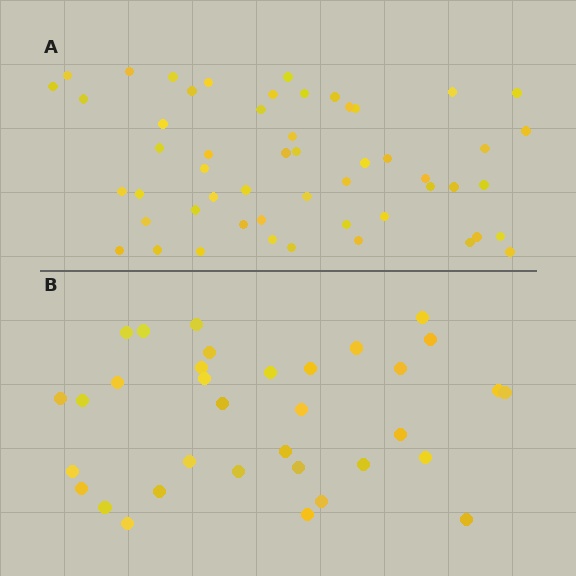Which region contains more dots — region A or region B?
Region A (the top region) has more dots.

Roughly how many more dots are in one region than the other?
Region A has approximately 20 more dots than region B.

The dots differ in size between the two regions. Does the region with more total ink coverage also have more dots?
No. Region B has more total ink coverage because its dots are larger, but region A actually contains more individual dots. Total area can be misleading — the number of items is what matters here.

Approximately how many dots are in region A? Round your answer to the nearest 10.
About 50 dots. (The exact count is 53, which rounds to 50.)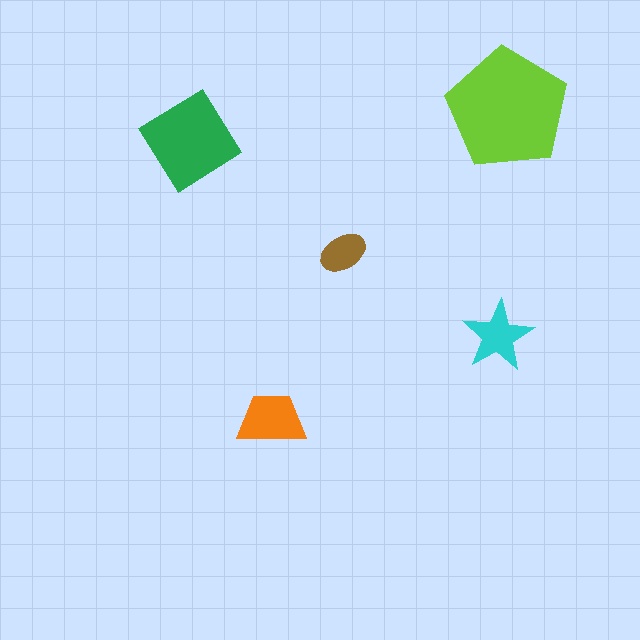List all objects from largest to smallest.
The lime pentagon, the green diamond, the orange trapezoid, the cyan star, the brown ellipse.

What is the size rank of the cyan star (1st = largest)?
4th.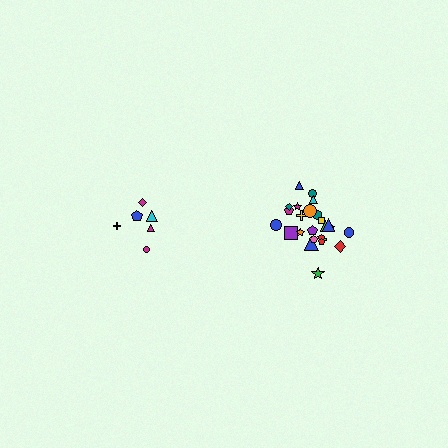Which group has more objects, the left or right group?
The right group.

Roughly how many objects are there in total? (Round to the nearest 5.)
Roughly 30 objects in total.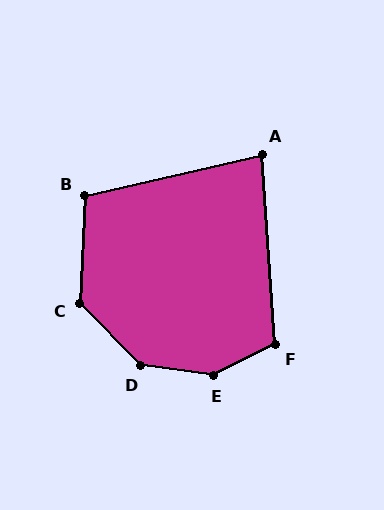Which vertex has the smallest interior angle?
A, at approximately 81 degrees.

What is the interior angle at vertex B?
Approximately 106 degrees (obtuse).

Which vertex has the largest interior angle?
E, at approximately 146 degrees.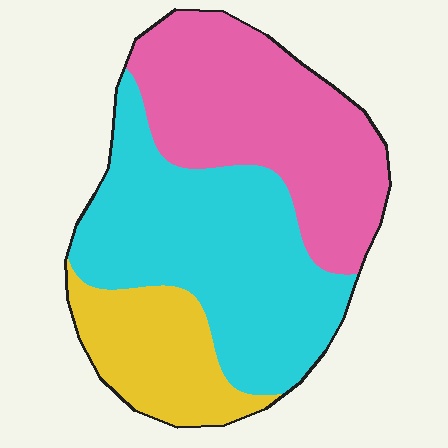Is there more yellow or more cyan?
Cyan.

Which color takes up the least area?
Yellow, at roughly 20%.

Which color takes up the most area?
Cyan, at roughly 45%.